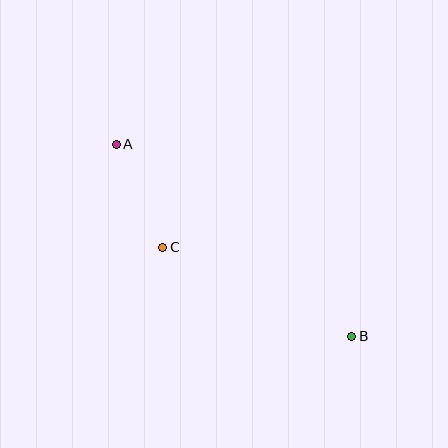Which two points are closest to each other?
Points A and C are closest to each other.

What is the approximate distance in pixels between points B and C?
The distance between B and C is approximately 209 pixels.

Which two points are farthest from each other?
Points A and B are farthest from each other.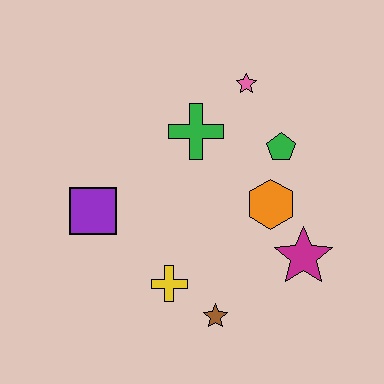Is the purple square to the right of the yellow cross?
No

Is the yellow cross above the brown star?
Yes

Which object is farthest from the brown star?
The pink star is farthest from the brown star.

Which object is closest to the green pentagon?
The orange hexagon is closest to the green pentagon.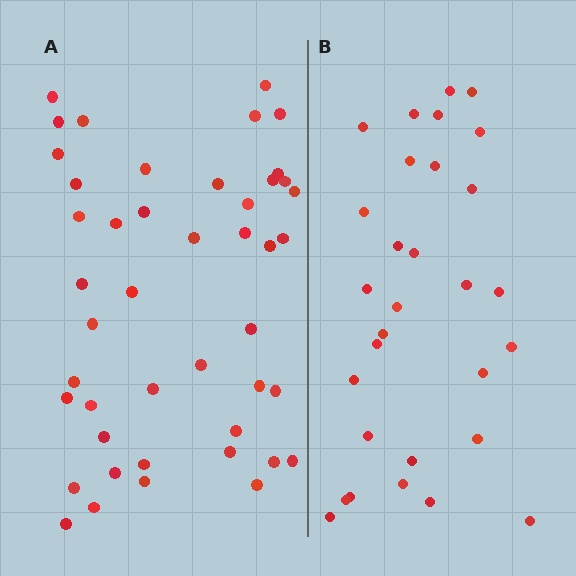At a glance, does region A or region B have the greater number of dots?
Region A (the left region) has more dots.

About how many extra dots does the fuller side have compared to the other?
Region A has approximately 15 more dots than region B.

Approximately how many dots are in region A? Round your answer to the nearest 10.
About 40 dots. (The exact count is 45, which rounds to 40.)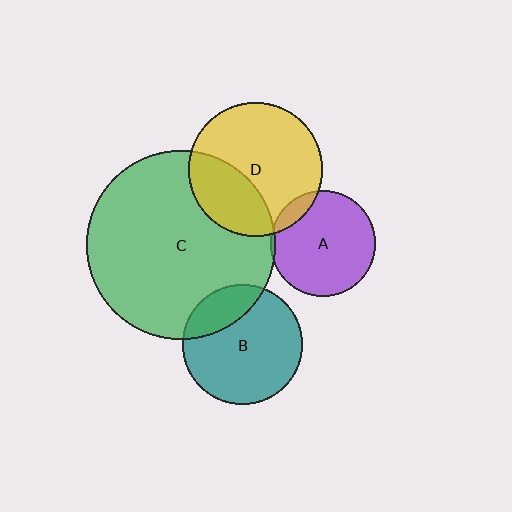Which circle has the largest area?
Circle C (green).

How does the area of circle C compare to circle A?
Approximately 3.2 times.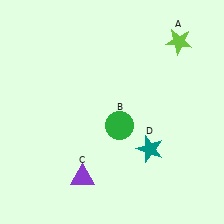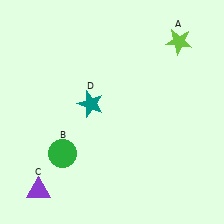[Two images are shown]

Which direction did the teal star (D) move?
The teal star (D) moved left.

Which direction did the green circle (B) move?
The green circle (B) moved left.